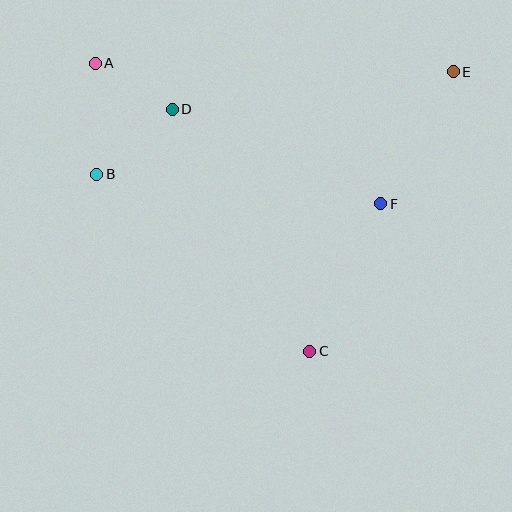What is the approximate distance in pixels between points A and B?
The distance between A and B is approximately 111 pixels.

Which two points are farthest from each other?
Points B and E are farthest from each other.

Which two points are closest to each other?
Points A and D are closest to each other.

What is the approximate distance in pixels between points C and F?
The distance between C and F is approximately 163 pixels.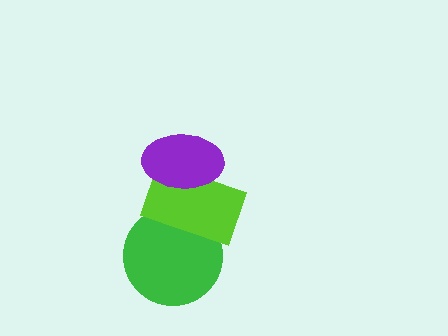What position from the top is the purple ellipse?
The purple ellipse is 1st from the top.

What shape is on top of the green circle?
The lime rectangle is on top of the green circle.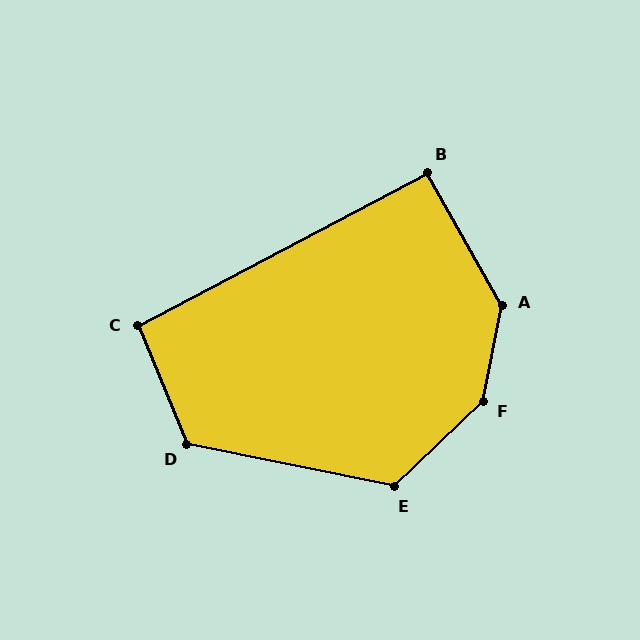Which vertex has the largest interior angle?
F, at approximately 145 degrees.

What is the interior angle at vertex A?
Approximately 140 degrees (obtuse).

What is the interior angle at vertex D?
Approximately 124 degrees (obtuse).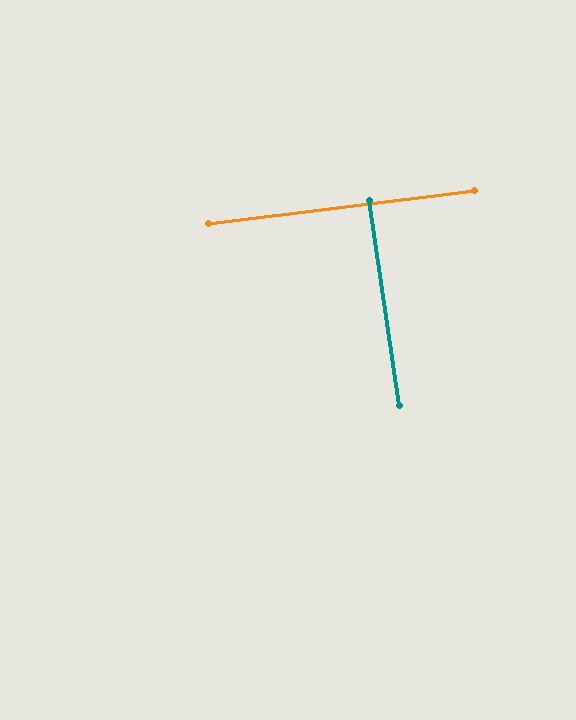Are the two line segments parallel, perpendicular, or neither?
Perpendicular — they meet at approximately 89°.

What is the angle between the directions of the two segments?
Approximately 89 degrees.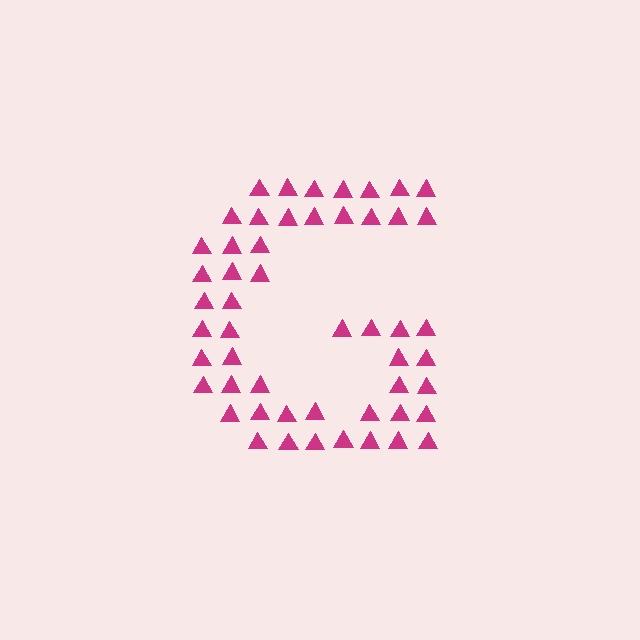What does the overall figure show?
The overall figure shows the letter G.